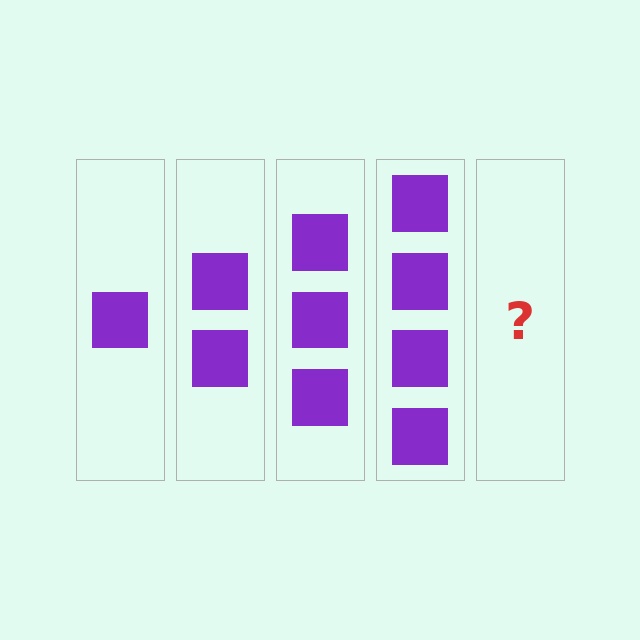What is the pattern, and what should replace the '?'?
The pattern is that each step adds one more square. The '?' should be 5 squares.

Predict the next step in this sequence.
The next step is 5 squares.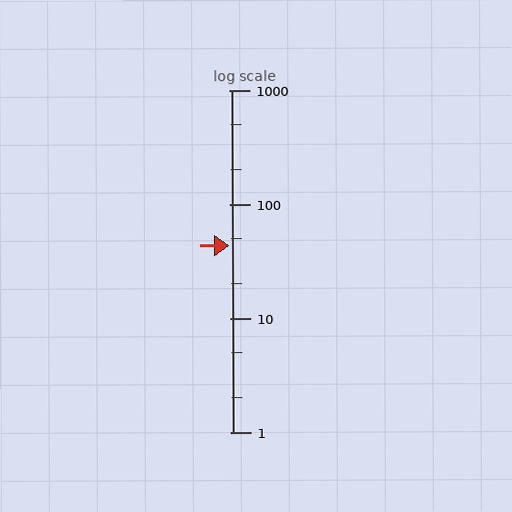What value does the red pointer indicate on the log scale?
The pointer indicates approximately 43.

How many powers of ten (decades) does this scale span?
The scale spans 3 decades, from 1 to 1000.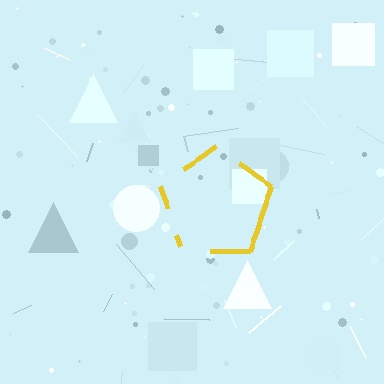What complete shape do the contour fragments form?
The contour fragments form a pentagon.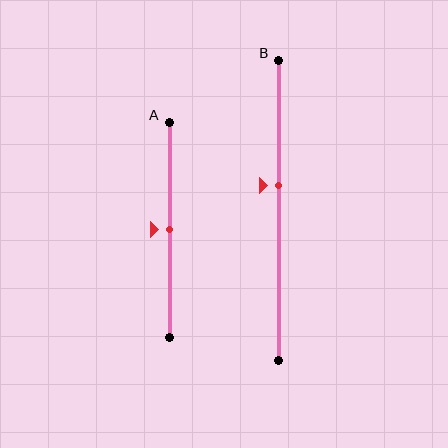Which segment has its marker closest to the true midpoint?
Segment A has its marker closest to the true midpoint.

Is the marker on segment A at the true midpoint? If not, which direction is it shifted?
Yes, the marker on segment A is at the true midpoint.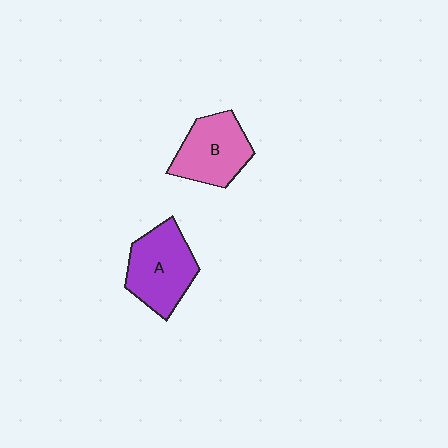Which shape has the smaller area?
Shape B (pink).